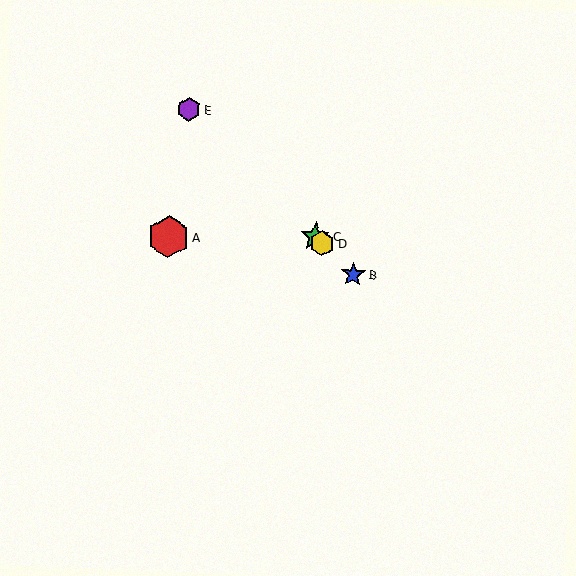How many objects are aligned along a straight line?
4 objects (B, C, D, E) are aligned along a straight line.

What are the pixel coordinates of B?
Object B is at (353, 274).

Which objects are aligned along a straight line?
Objects B, C, D, E are aligned along a straight line.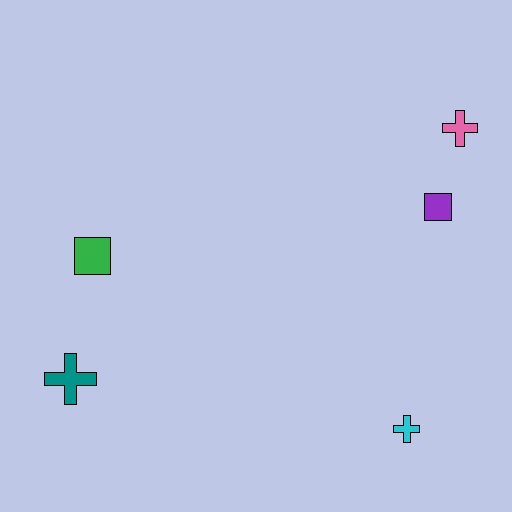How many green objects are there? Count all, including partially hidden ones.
There is 1 green object.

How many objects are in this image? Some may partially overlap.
There are 5 objects.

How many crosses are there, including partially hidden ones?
There are 3 crosses.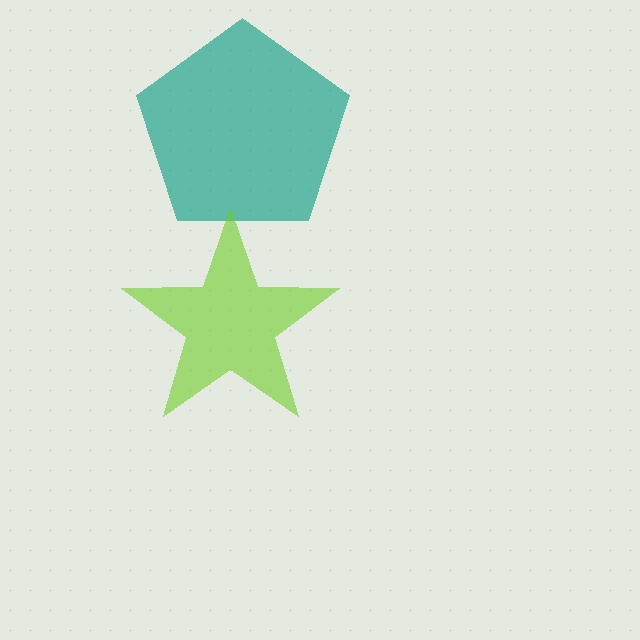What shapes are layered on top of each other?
The layered shapes are: a teal pentagon, a lime star.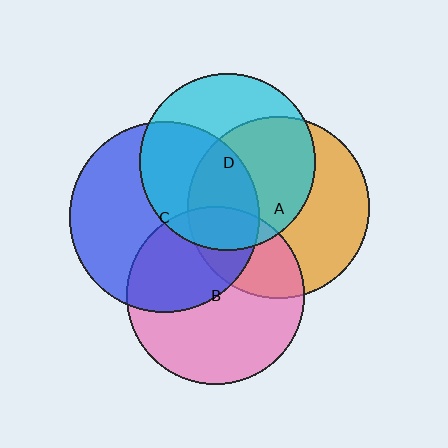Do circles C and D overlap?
Yes.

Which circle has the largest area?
Circle C (blue).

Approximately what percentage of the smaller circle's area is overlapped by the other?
Approximately 50%.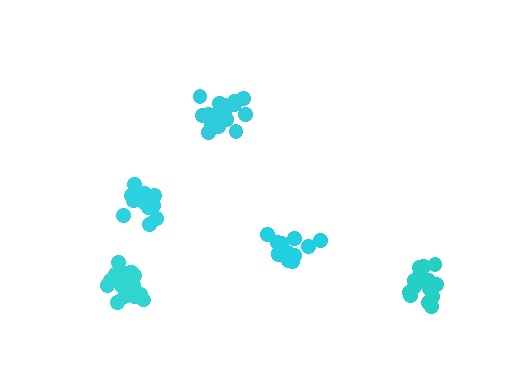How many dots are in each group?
Group 1: 14 dots, Group 2: 18 dots, Group 3: 18 dots, Group 4: 14 dots, Group 5: 16 dots (80 total).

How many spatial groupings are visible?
There are 5 spatial groupings.